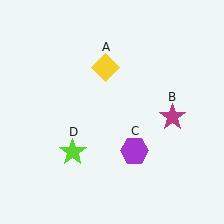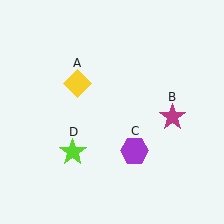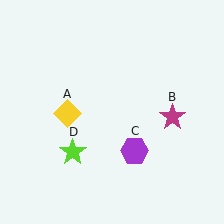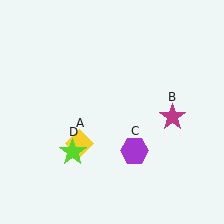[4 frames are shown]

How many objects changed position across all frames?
1 object changed position: yellow diamond (object A).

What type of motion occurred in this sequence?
The yellow diamond (object A) rotated counterclockwise around the center of the scene.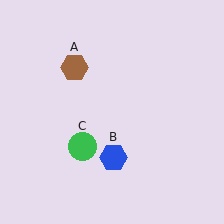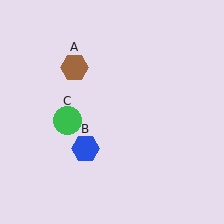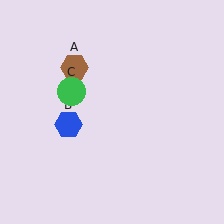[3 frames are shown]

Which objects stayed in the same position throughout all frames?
Brown hexagon (object A) remained stationary.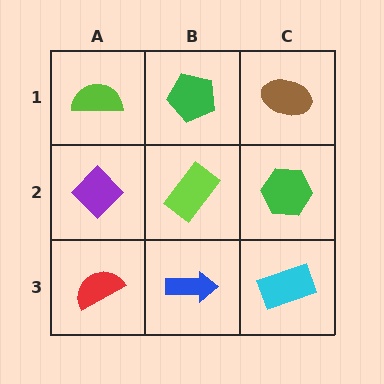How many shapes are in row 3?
3 shapes.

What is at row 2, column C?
A green hexagon.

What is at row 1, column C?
A brown ellipse.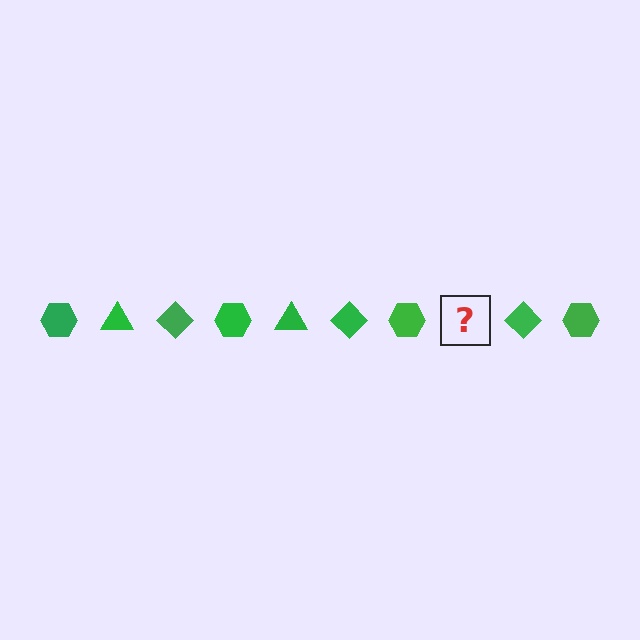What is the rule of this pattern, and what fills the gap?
The rule is that the pattern cycles through hexagon, triangle, diamond shapes in green. The gap should be filled with a green triangle.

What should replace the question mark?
The question mark should be replaced with a green triangle.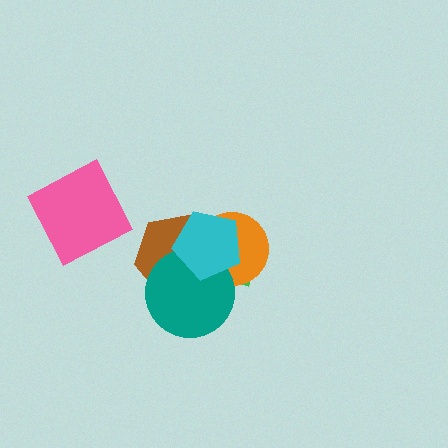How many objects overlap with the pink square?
0 objects overlap with the pink square.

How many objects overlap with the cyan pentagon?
4 objects overlap with the cyan pentagon.